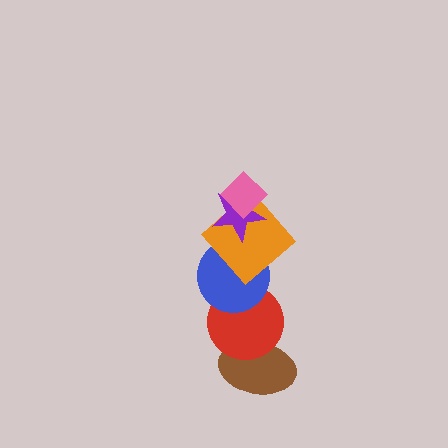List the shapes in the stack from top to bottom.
From top to bottom: the pink diamond, the purple star, the orange diamond, the blue circle, the red circle, the brown ellipse.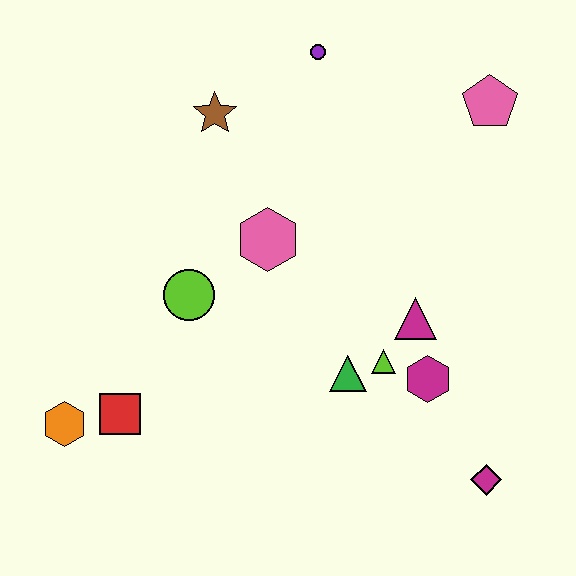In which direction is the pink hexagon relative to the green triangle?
The pink hexagon is above the green triangle.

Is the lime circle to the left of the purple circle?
Yes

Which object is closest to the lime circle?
The pink hexagon is closest to the lime circle.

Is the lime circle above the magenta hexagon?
Yes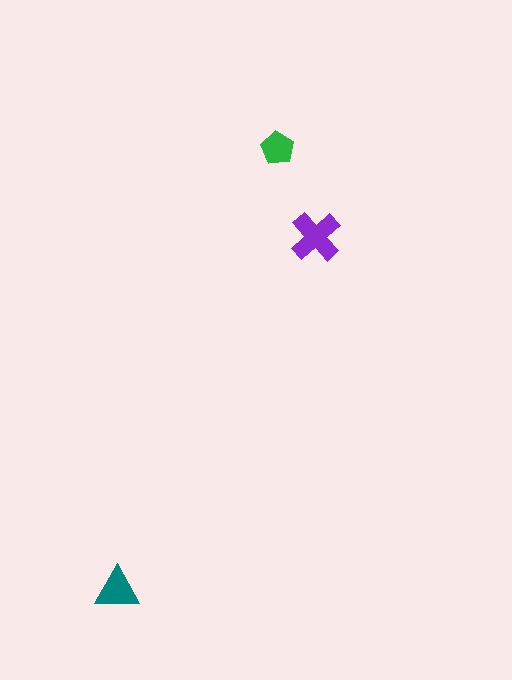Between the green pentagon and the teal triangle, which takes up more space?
The teal triangle.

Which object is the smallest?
The green pentagon.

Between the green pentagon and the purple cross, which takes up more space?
The purple cross.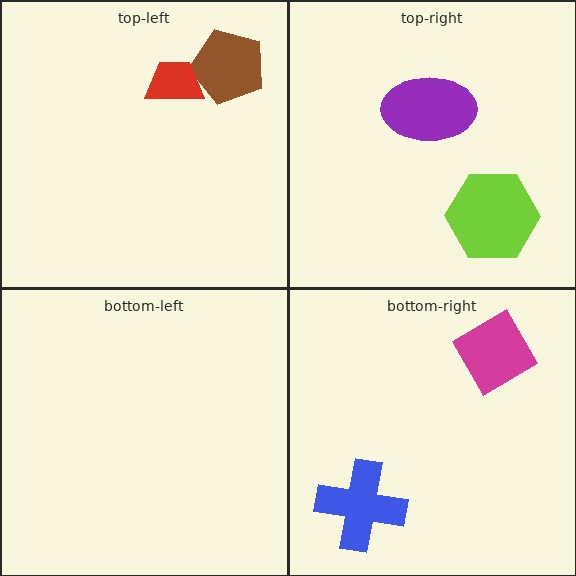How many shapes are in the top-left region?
2.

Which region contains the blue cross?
The bottom-right region.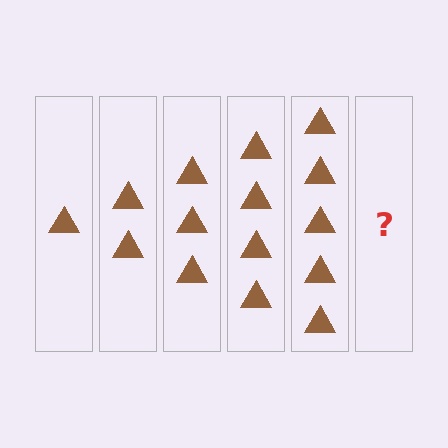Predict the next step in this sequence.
The next step is 6 triangles.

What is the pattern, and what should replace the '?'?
The pattern is that each step adds one more triangle. The '?' should be 6 triangles.